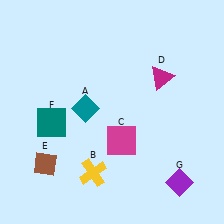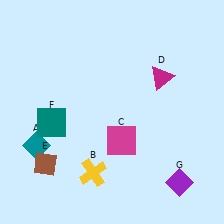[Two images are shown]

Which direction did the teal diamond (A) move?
The teal diamond (A) moved left.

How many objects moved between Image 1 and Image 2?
1 object moved between the two images.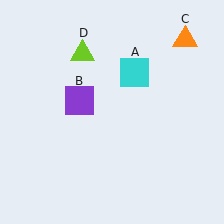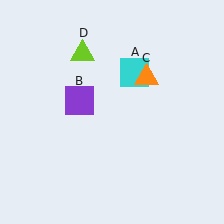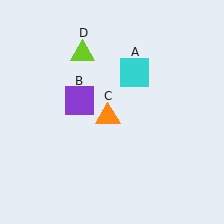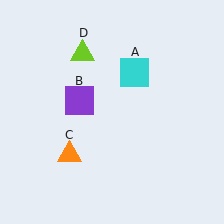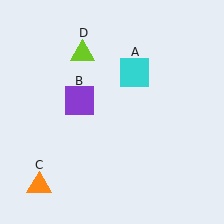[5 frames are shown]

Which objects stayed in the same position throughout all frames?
Cyan square (object A) and purple square (object B) and lime triangle (object D) remained stationary.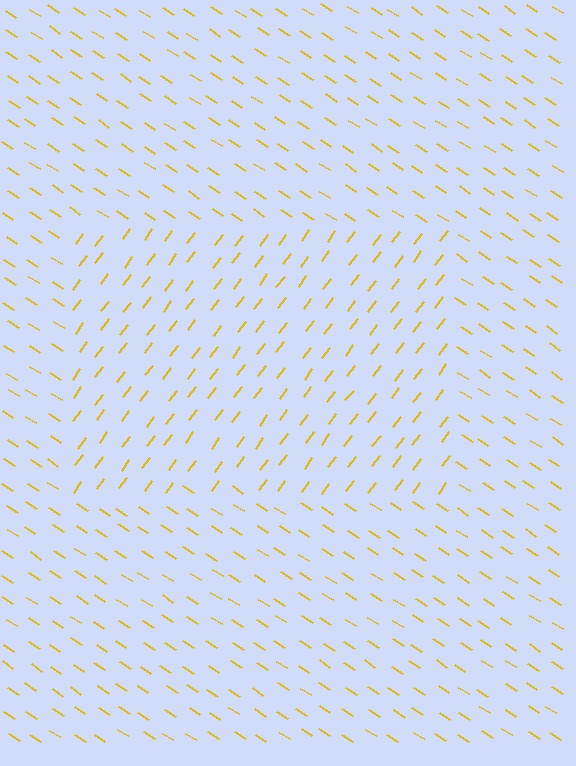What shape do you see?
I see a rectangle.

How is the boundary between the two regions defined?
The boundary is defined purely by a change in line orientation (approximately 86 degrees difference). All lines are the same color and thickness.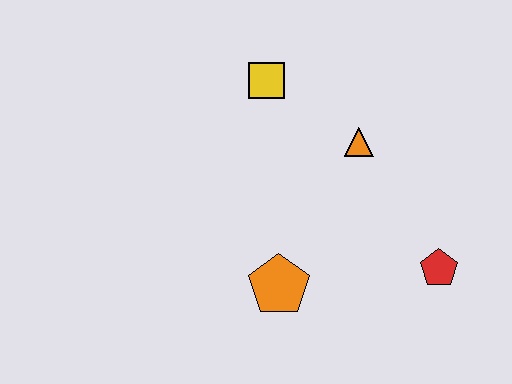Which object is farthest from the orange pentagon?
The yellow square is farthest from the orange pentagon.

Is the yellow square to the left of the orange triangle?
Yes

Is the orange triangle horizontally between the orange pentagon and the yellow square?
No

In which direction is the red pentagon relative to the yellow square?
The red pentagon is below the yellow square.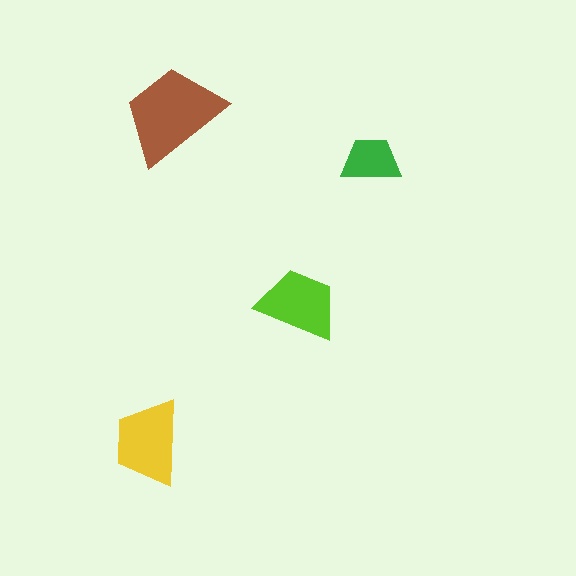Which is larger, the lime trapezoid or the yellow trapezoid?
The yellow one.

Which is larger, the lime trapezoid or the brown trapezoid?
The brown one.